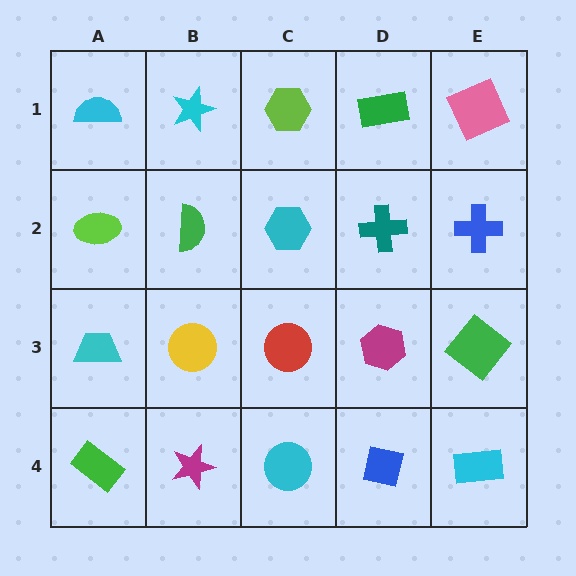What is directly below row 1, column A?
A lime ellipse.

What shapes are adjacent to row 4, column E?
A green diamond (row 3, column E), a blue square (row 4, column D).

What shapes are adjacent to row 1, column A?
A lime ellipse (row 2, column A), a cyan star (row 1, column B).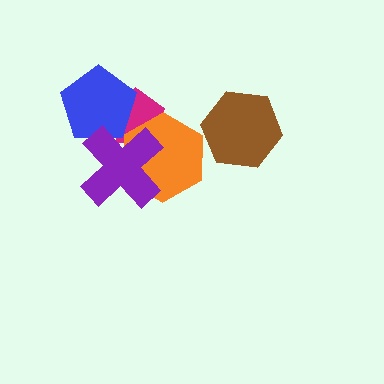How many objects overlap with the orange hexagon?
2 objects overlap with the orange hexagon.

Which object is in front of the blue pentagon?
The purple cross is in front of the blue pentagon.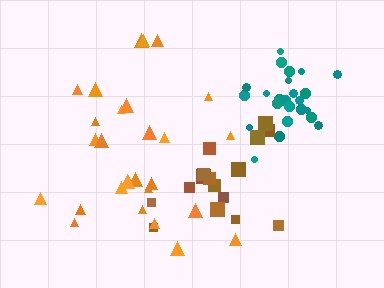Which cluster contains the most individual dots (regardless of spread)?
Orange (28).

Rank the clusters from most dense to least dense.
teal, brown, orange.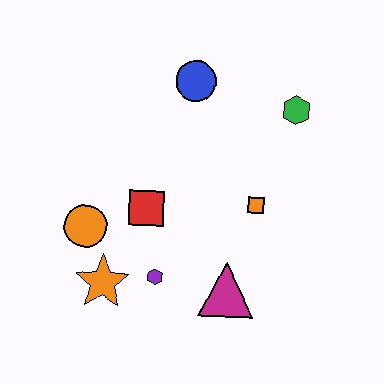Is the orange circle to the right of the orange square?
No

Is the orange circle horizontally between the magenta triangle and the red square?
No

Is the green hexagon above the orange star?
Yes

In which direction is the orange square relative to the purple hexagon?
The orange square is to the right of the purple hexagon.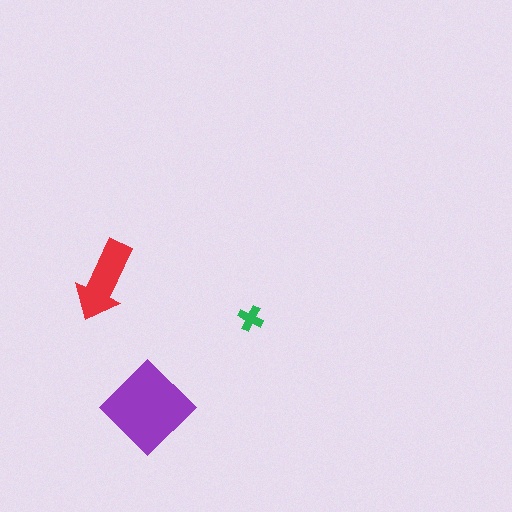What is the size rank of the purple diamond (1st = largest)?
1st.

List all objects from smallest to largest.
The green cross, the red arrow, the purple diamond.